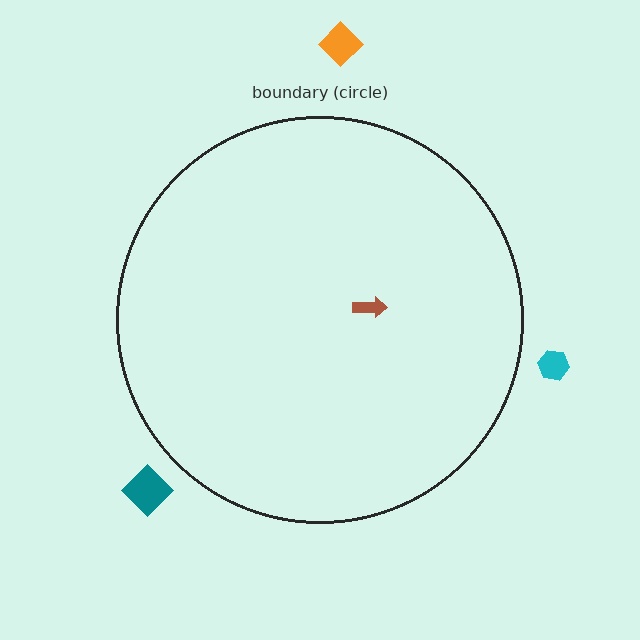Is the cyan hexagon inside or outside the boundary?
Outside.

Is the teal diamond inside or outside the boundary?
Outside.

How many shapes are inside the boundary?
1 inside, 3 outside.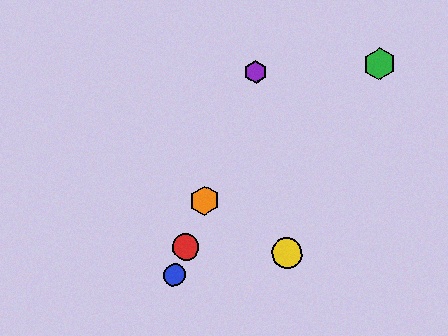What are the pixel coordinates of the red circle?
The red circle is at (186, 247).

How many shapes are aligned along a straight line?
4 shapes (the red circle, the blue circle, the purple hexagon, the orange hexagon) are aligned along a straight line.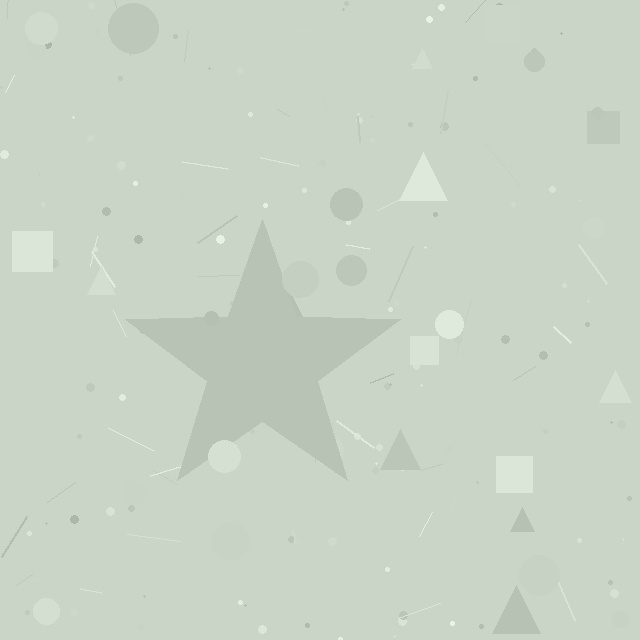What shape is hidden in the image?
A star is hidden in the image.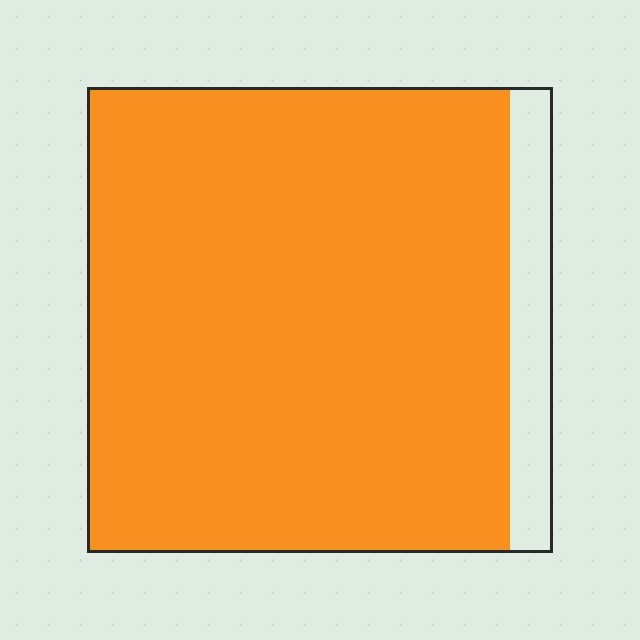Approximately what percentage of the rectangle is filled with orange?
Approximately 90%.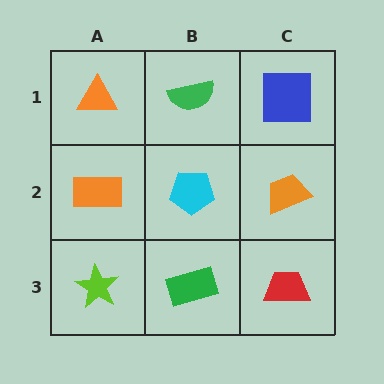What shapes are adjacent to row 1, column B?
A cyan pentagon (row 2, column B), an orange triangle (row 1, column A), a blue square (row 1, column C).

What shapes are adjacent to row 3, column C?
An orange trapezoid (row 2, column C), a green rectangle (row 3, column B).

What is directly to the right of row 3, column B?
A red trapezoid.